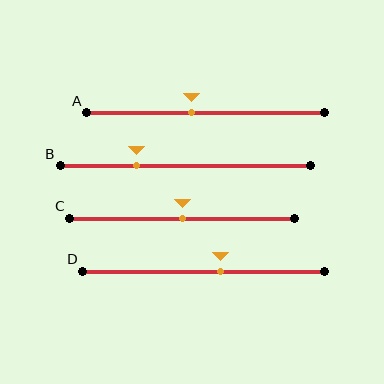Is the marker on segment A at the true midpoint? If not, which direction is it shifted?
No, the marker on segment A is shifted to the left by about 6% of the segment length.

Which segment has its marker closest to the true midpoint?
Segment C has its marker closest to the true midpoint.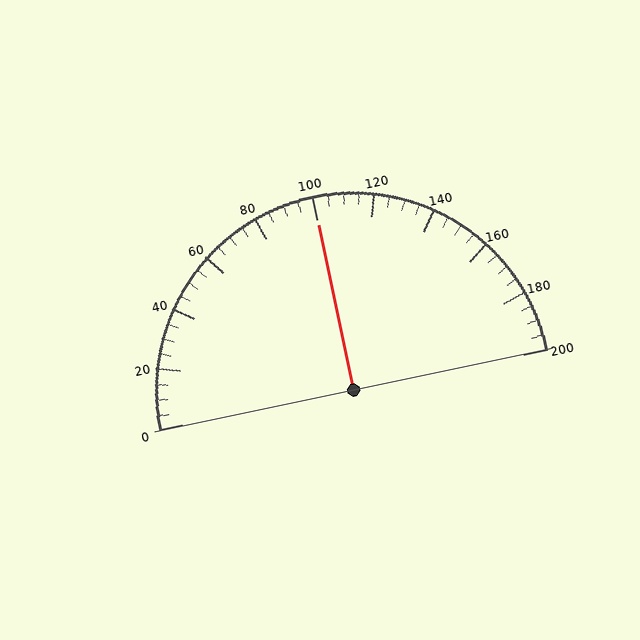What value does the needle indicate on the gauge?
The needle indicates approximately 100.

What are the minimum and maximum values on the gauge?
The gauge ranges from 0 to 200.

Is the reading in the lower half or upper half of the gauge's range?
The reading is in the upper half of the range (0 to 200).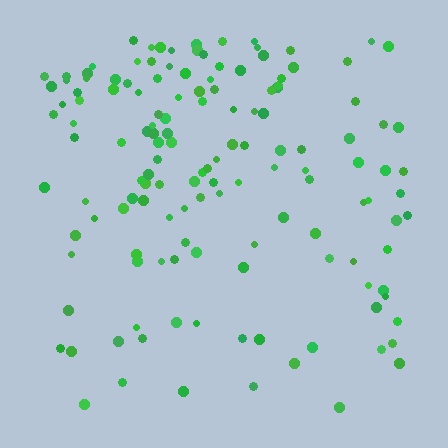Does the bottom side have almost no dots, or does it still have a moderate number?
Still a moderate number, just noticeably fewer than the top.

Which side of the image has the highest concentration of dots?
The top.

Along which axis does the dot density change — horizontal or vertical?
Vertical.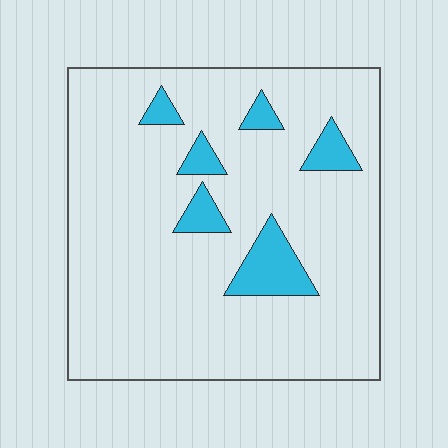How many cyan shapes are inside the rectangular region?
6.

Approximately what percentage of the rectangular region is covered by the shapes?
Approximately 10%.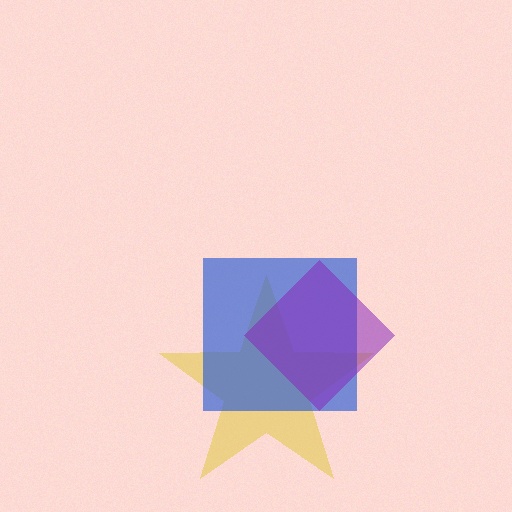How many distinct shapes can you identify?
There are 3 distinct shapes: a yellow star, a blue square, a purple diamond.